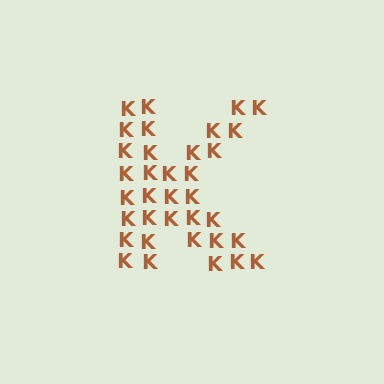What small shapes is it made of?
It is made of small letter K's.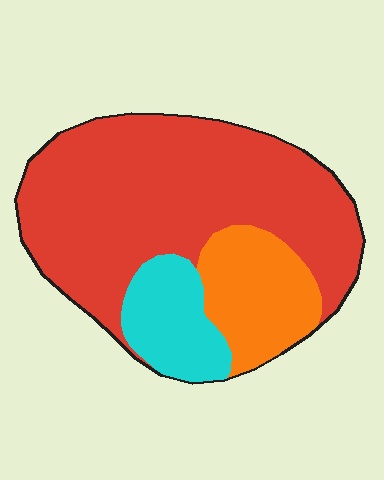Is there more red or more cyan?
Red.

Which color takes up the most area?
Red, at roughly 65%.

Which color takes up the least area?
Cyan, at roughly 15%.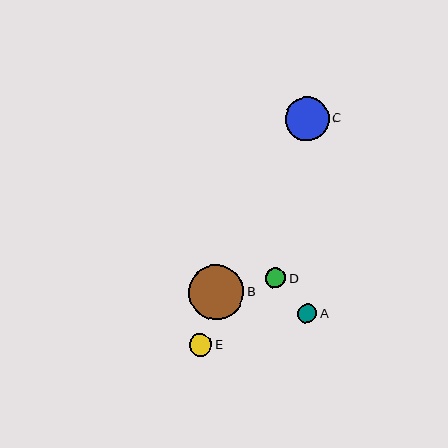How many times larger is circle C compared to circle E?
Circle C is approximately 1.9 times the size of circle E.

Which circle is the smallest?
Circle A is the smallest with a size of approximately 19 pixels.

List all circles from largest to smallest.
From largest to smallest: B, C, E, D, A.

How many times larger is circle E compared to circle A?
Circle E is approximately 1.2 times the size of circle A.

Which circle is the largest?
Circle B is the largest with a size of approximately 55 pixels.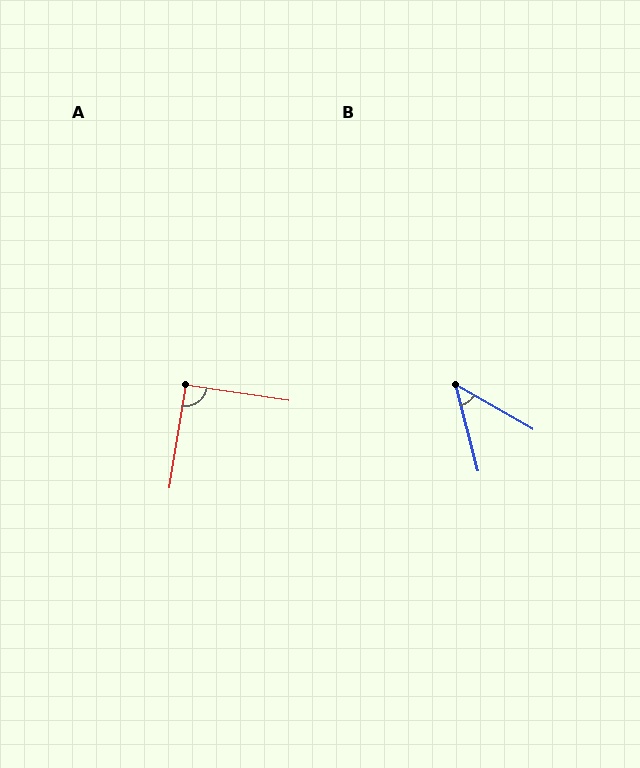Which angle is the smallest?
B, at approximately 46 degrees.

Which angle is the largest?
A, at approximately 90 degrees.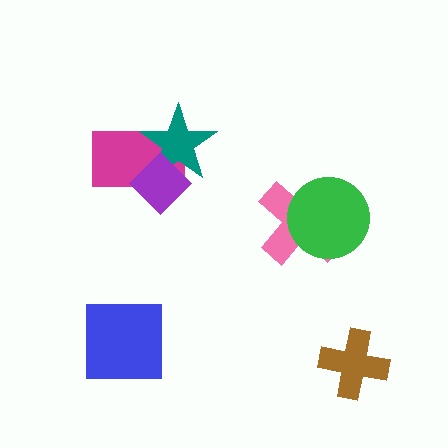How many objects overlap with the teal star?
2 objects overlap with the teal star.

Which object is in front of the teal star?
The purple diamond is in front of the teal star.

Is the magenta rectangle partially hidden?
Yes, it is partially covered by another shape.